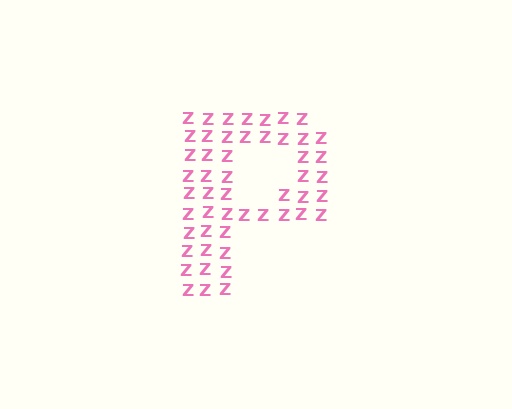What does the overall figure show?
The overall figure shows the letter P.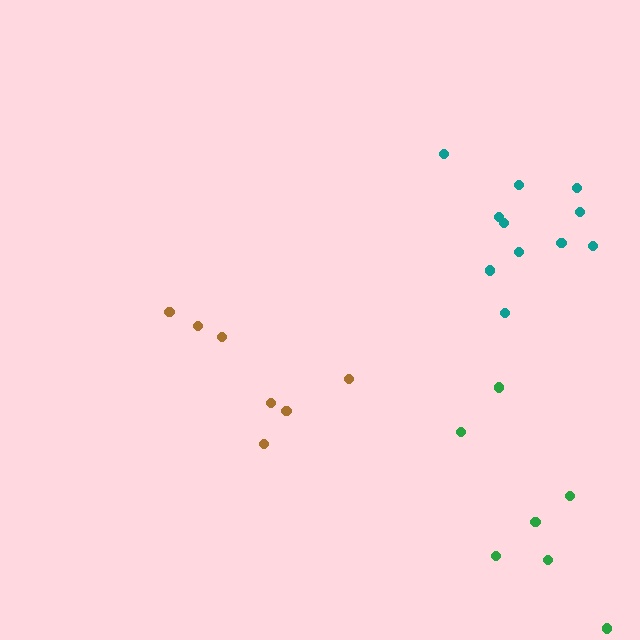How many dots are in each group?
Group 1: 7 dots, Group 2: 11 dots, Group 3: 7 dots (25 total).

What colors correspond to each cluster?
The clusters are colored: brown, teal, green.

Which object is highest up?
The teal cluster is topmost.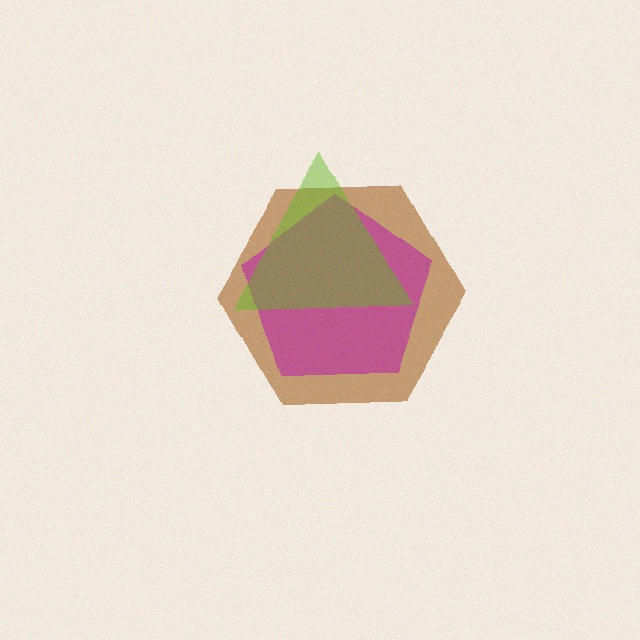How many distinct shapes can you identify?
There are 3 distinct shapes: a brown hexagon, a magenta pentagon, a lime triangle.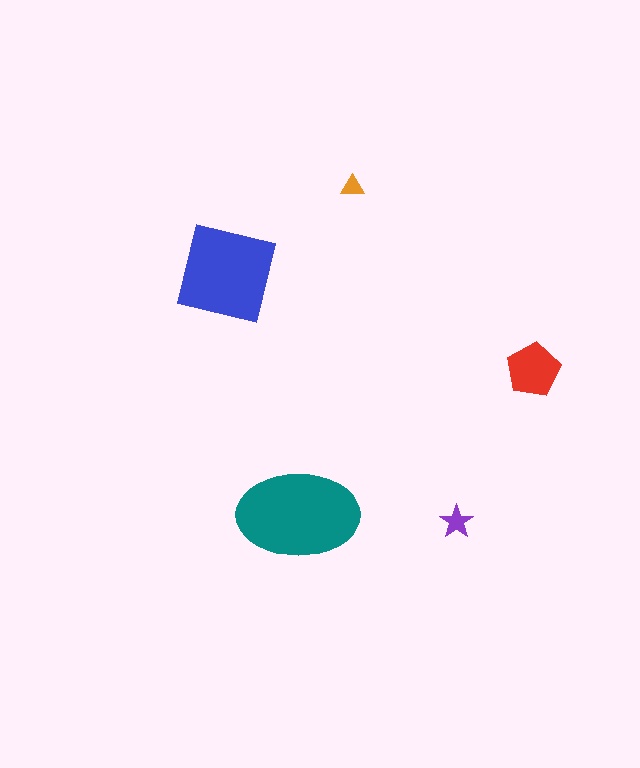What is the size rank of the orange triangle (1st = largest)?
5th.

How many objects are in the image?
There are 5 objects in the image.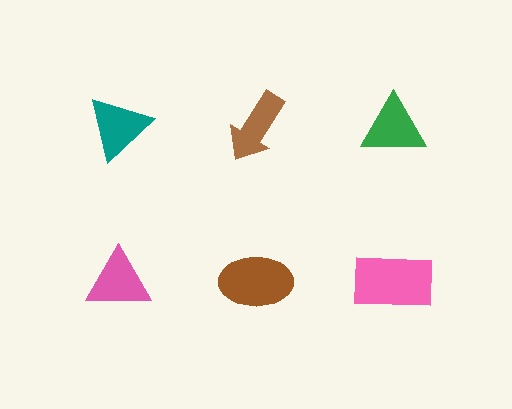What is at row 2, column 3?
A pink rectangle.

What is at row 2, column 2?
A brown ellipse.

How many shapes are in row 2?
3 shapes.